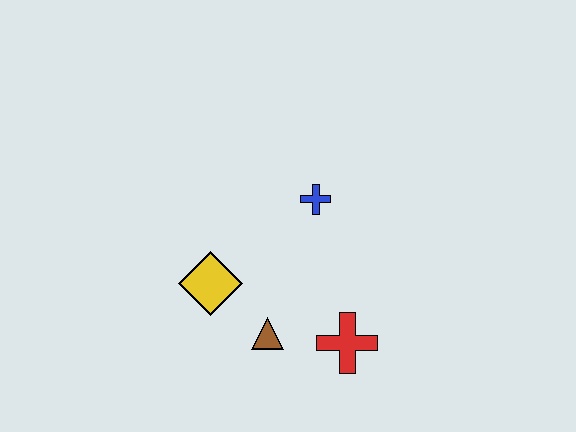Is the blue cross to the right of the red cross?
No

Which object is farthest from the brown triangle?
The blue cross is farthest from the brown triangle.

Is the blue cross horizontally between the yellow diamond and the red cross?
Yes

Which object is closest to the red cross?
The brown triangle is closest to the red cross.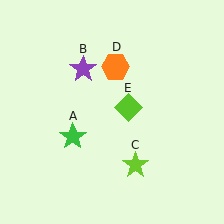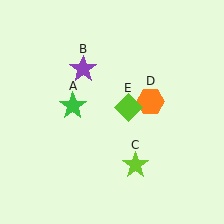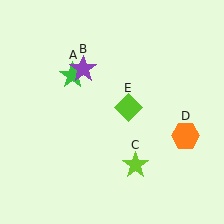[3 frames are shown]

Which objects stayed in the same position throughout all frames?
Purple star (object B) and lime star (object C) and lime diamond (object E) remained stationary.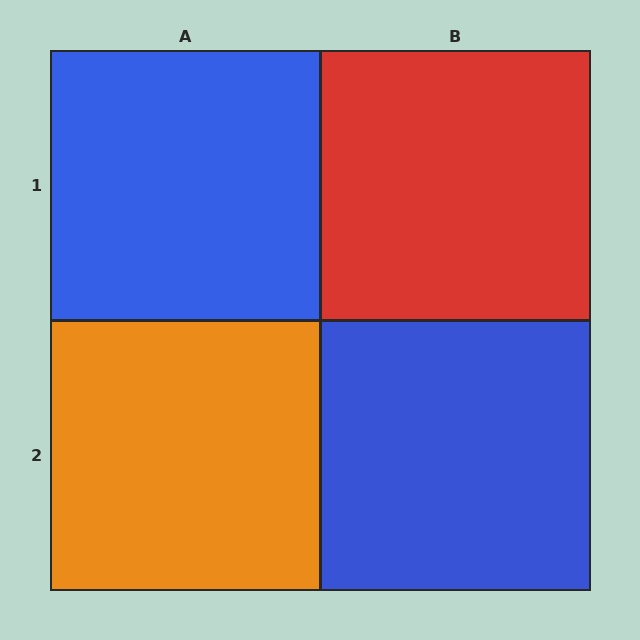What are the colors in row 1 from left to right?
Blue, red.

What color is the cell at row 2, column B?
Blue.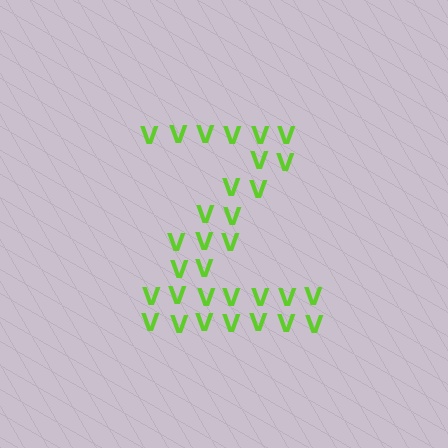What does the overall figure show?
The overall figure shows the letter Z.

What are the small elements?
The small elements are letter V's.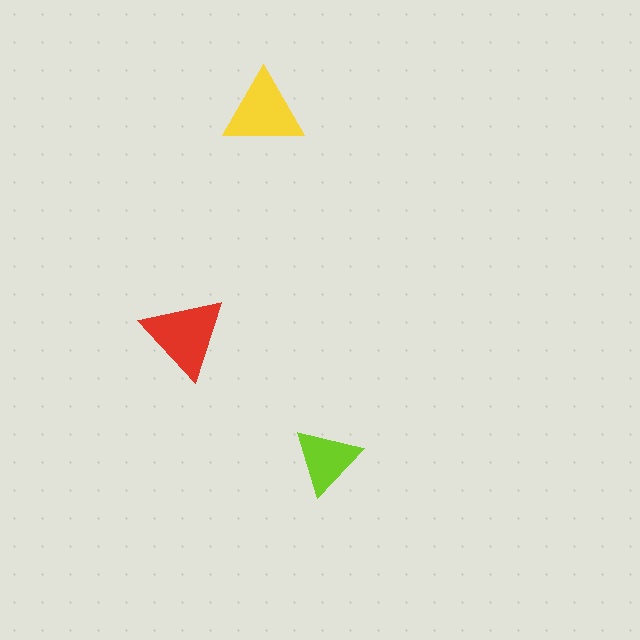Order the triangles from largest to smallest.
the red one, the yellow one, the lime one.